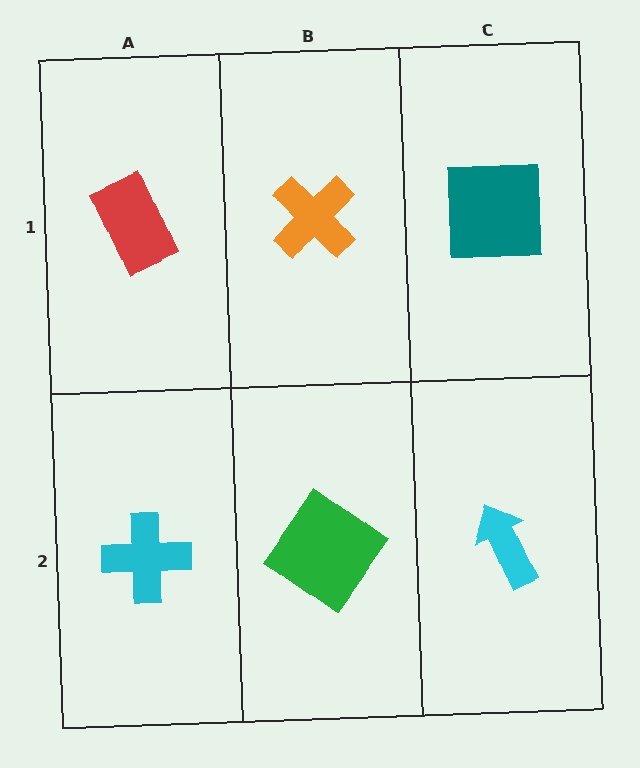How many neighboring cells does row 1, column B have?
3.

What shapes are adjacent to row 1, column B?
A green diamond (row 2, column B), a red rectangle (row 1, column A), a teal square (row 1, column C).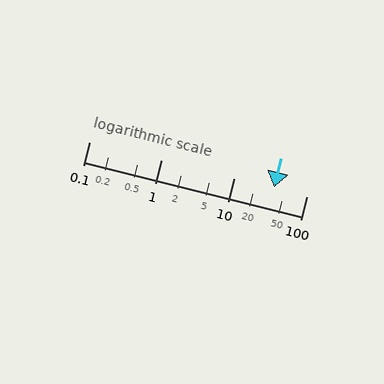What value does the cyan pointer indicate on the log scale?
The pointer indicates approximately 36.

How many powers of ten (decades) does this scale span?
The scale spans 3 decades, from 0.1 to 100.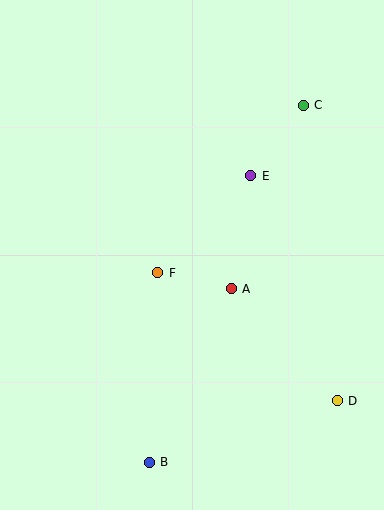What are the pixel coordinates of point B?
Point B is at (149, 462).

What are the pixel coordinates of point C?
Point C is at (303, 105).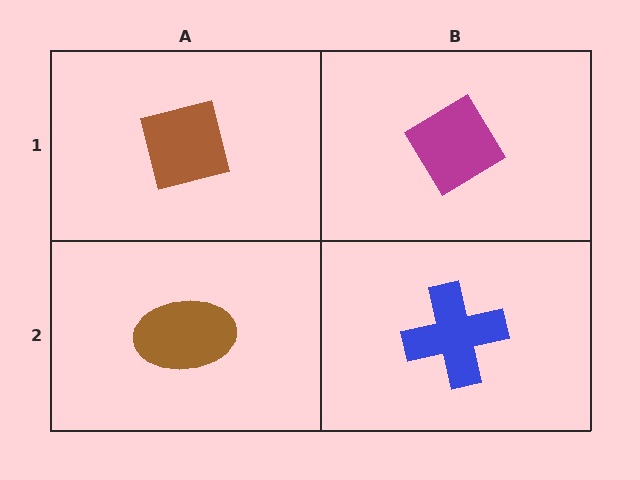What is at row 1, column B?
A magenta diamond.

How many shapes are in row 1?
2 shapes.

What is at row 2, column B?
A blue cross.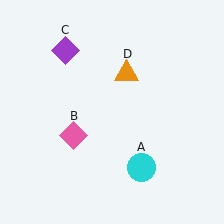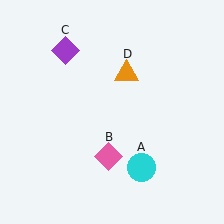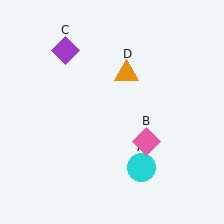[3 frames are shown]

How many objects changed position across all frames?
1 object changed position: pink diamond (object B).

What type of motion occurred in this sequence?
The pink diamond (object B) rotated counterclockwise around the center of the scene.